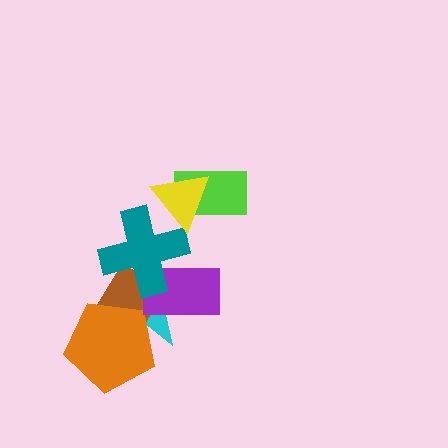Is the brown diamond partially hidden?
Yes, it is partially covered by another shape.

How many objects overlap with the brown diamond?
4 objects overlap with the brown diamond.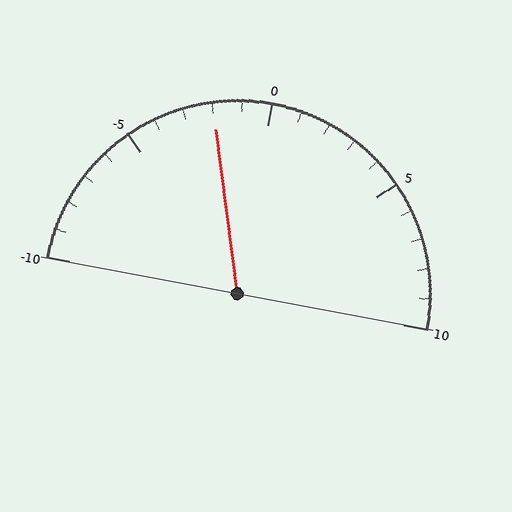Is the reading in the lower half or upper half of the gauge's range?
The reading is in the lower half of the range (-10 to 10).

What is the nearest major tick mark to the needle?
The nearest major tick mark is 0.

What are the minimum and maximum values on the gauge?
The gauge ranges from -10 to 10.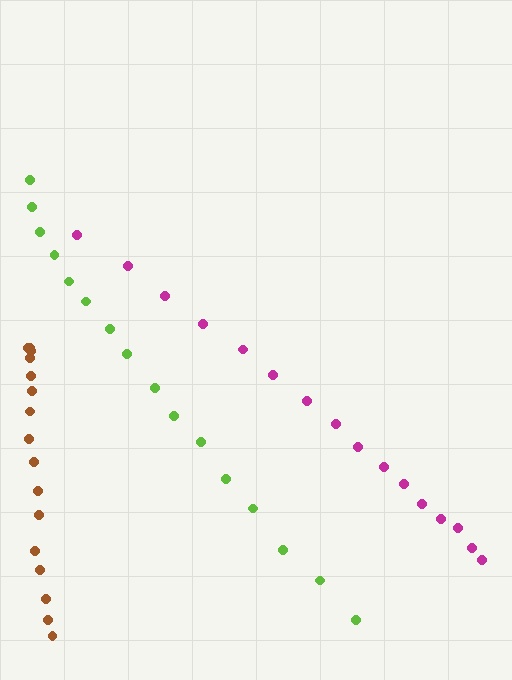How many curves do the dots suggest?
There are 3 distinct paths.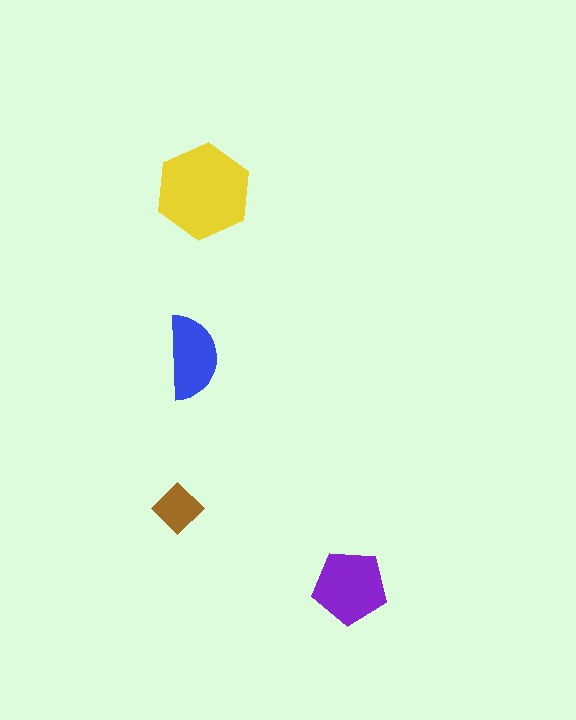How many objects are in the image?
There are 4 objects in the image.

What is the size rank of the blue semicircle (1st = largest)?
3rd.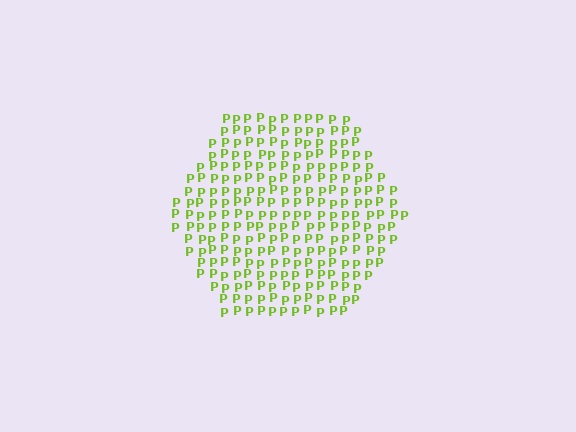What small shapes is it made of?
It is made of small letter P's.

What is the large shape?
The large shape is a hexagon.